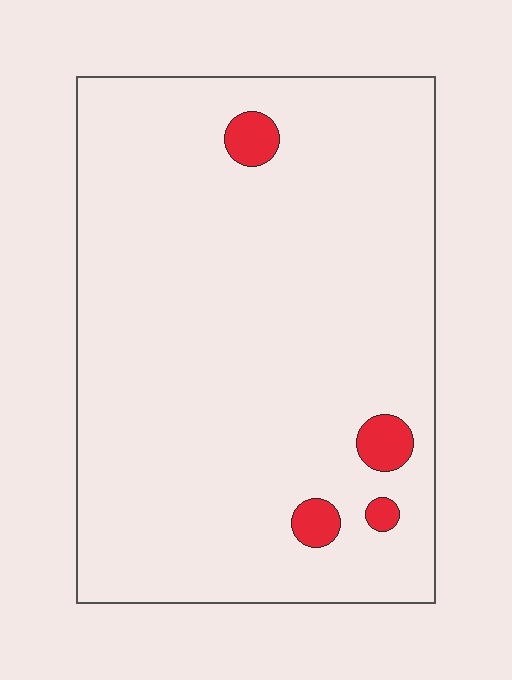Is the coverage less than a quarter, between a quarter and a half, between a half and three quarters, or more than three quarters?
Less than a quarter.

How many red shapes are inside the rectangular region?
4.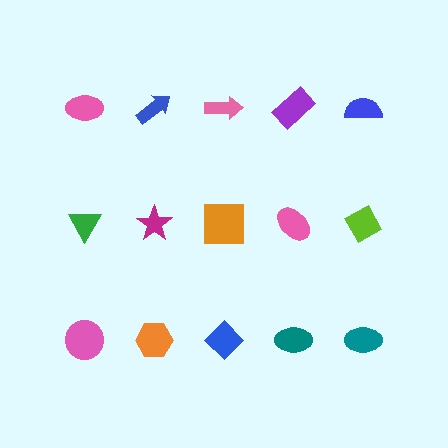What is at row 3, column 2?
An orange hexagon.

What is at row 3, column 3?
A blue diamond.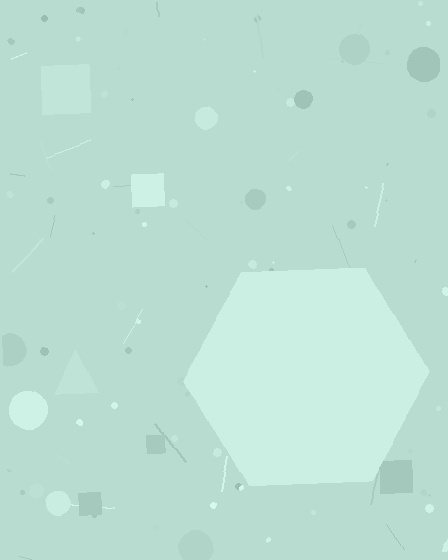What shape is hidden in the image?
A hexagon is hidden in the image.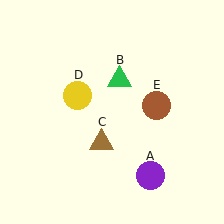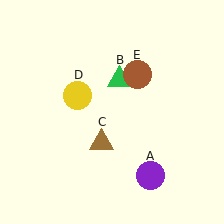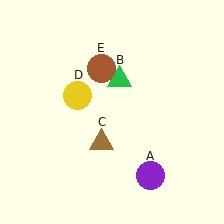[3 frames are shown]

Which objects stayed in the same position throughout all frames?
Purple circle (object A) and green triangle (object B) and brown triangle (object C) and yellow circle (object D) remained stationary.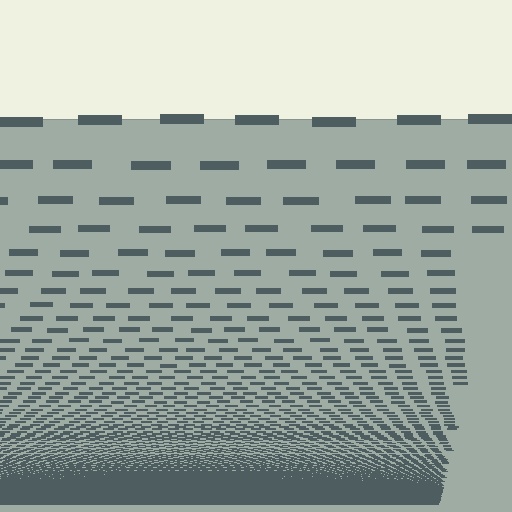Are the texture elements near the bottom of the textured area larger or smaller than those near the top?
Smaller. The gradient is inverted — elements near the bottom are smaller and denser.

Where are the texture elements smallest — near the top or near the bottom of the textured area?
Near the bottom.